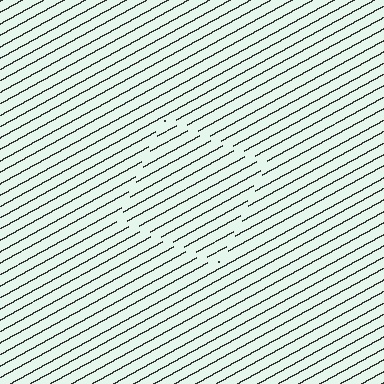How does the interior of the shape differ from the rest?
The interior of the shape contains the same grating, shifted by half a period — the contour is defined by the phase discontinuity where line-ends from the inner and outer gratings abut.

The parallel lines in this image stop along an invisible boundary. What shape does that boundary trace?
An illusory square. The interior of the shape contains the same grating, shifted by half a period — the contour is defined by the phase discontinuity where line-ends from the inner and outer gratings abut.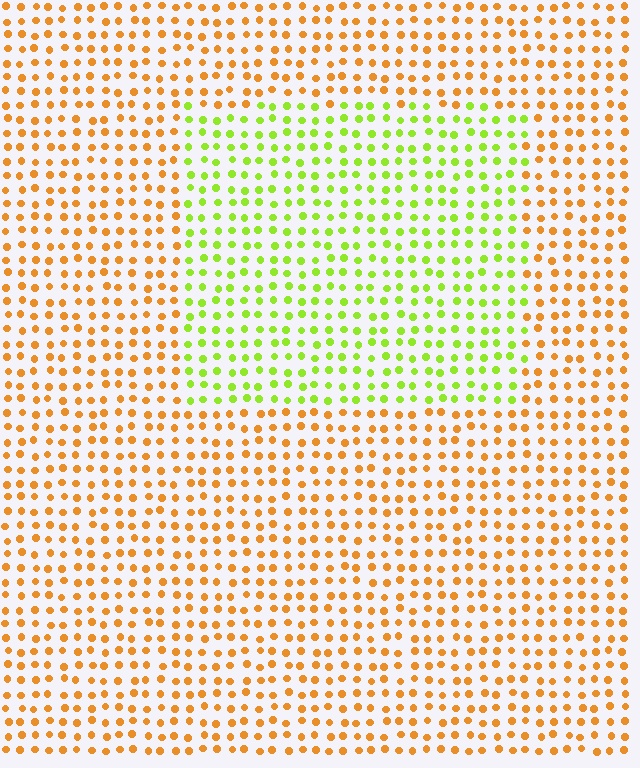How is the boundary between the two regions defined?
The boundary is defined purely by a slight shift in hue (about 56 degrees). Spacing, size, and orientation are identical on both sides.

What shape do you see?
I see a rectangle.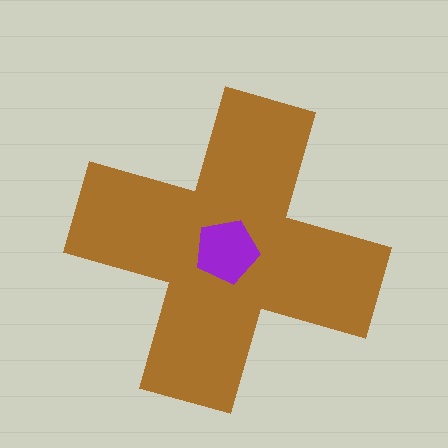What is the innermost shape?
The purple pentagon.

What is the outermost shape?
The brown cross.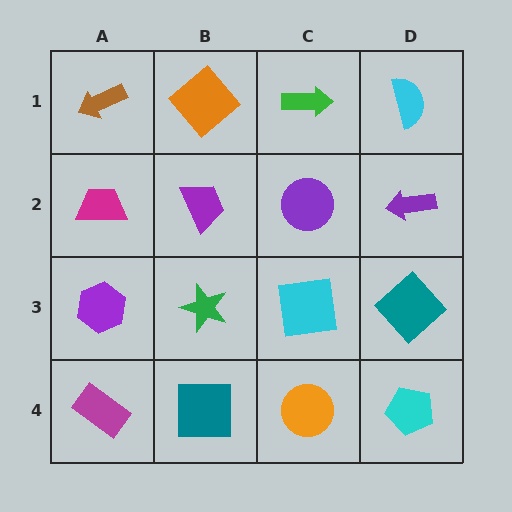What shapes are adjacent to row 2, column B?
An orange diamond (row 1, column B), a green star (row 3, column B), a magenta trapezoid (row 2, column A), a purple circle (row 2, column C).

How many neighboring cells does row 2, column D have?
3.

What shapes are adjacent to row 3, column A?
A magenta trapezoid (row 2, column A), a magenta rectangle (row 4, column A), a green star (row 3, column B).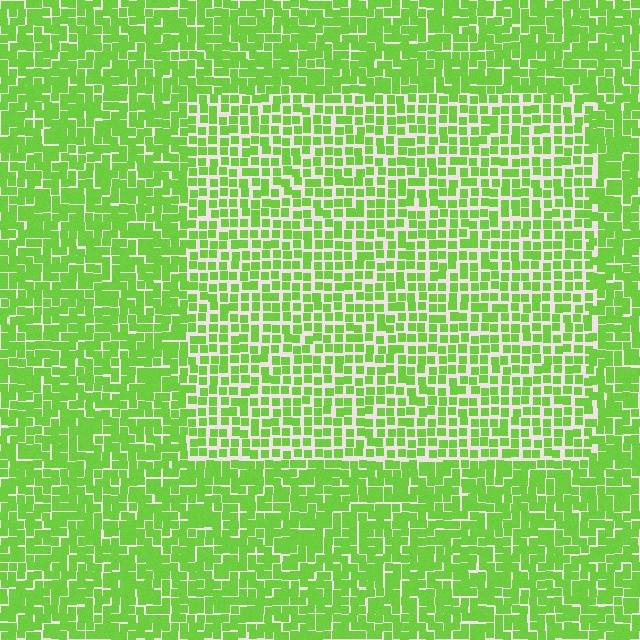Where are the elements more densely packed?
The elements are more densely packed outside the rectangle boundary.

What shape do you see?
I see a rectangle.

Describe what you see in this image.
The image contains small lime elements arranged at two different densities. A rectangle-shaped region is visible where the elements are less densely packed than the surrounding area.